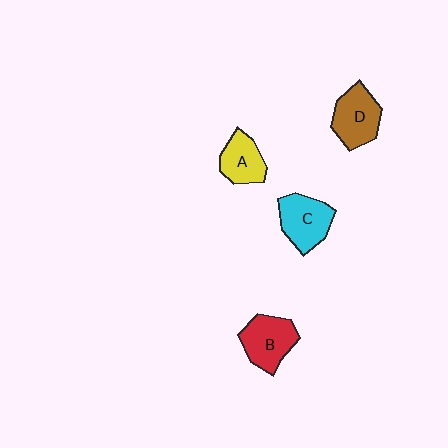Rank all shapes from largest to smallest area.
From largest to smallest: B (red), C (cyan), D (brown), A (yellow).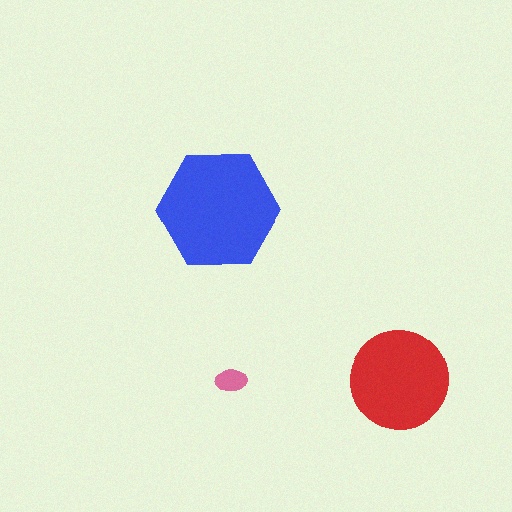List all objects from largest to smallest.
The blue hexagon, the red circle, the pink ellipse.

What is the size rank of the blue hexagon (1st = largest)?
1st.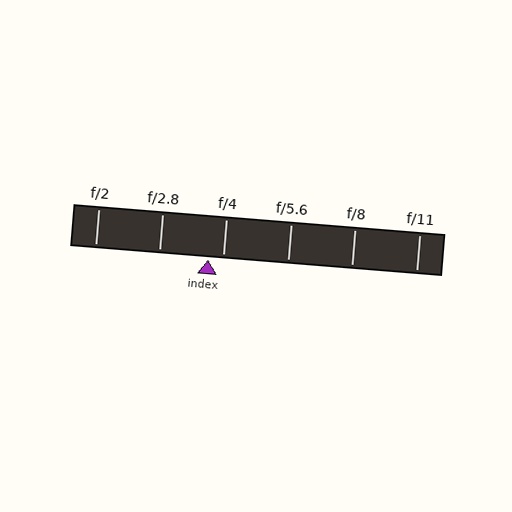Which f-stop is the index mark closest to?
The index mark is closest to f/4.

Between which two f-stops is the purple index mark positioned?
The index mark is between f/2.8 and f/4.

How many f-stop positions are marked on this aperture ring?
There are 6 f-stop positions marked.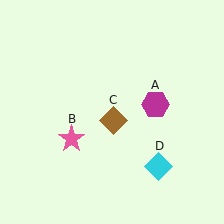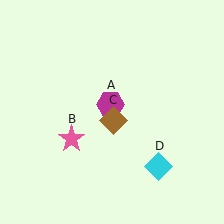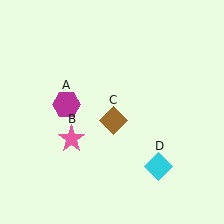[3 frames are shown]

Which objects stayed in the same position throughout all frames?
Pink star (object B) and brown diamond (object C) and cyan diamond (object D) remained stationary.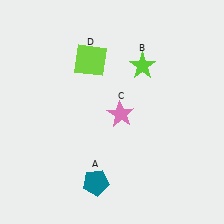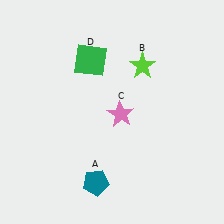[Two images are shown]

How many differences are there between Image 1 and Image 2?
There is 1 difference between the two images.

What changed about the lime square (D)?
In Image 1, D is lime. In Image 2, it changed to green.